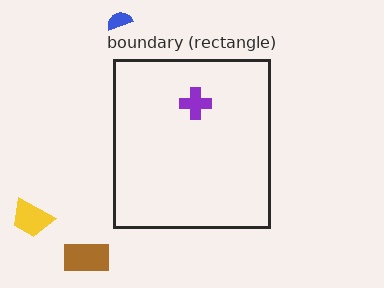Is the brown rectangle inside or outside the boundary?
Outside.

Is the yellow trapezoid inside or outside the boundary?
Outside.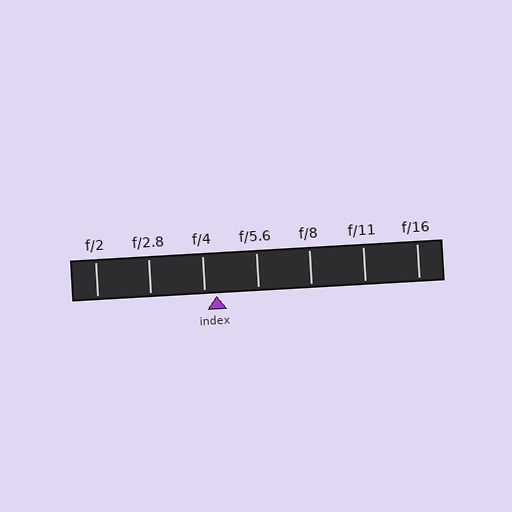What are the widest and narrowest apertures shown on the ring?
The widest aperture shown is f/2 and the narrowest is f/16.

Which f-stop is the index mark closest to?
The index mark is closest to f/4.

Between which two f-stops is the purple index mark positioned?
The index mark is between f/4 and f/5.6.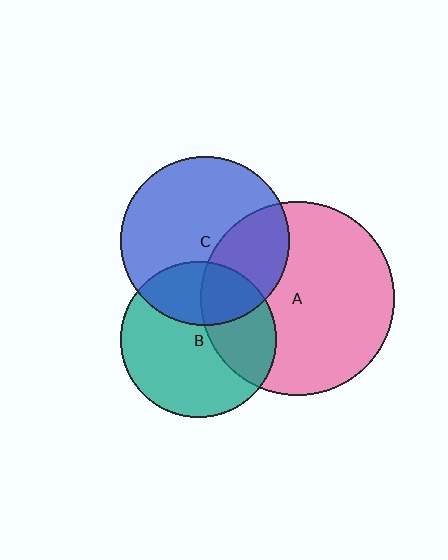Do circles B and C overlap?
Yes.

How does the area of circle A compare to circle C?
Approximately 1.3 times.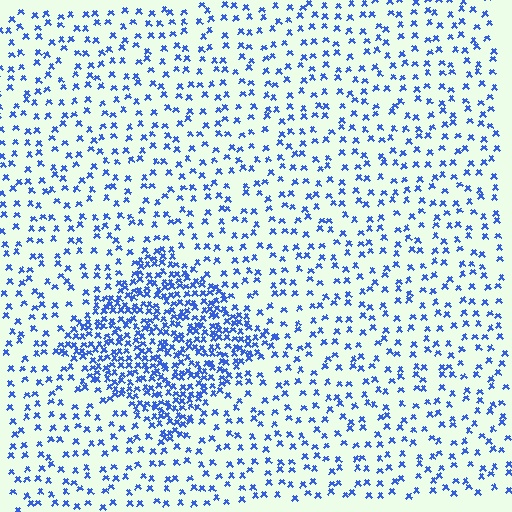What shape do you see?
I see a diamond.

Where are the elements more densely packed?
The elements are more densely packed inside the diamond boundary.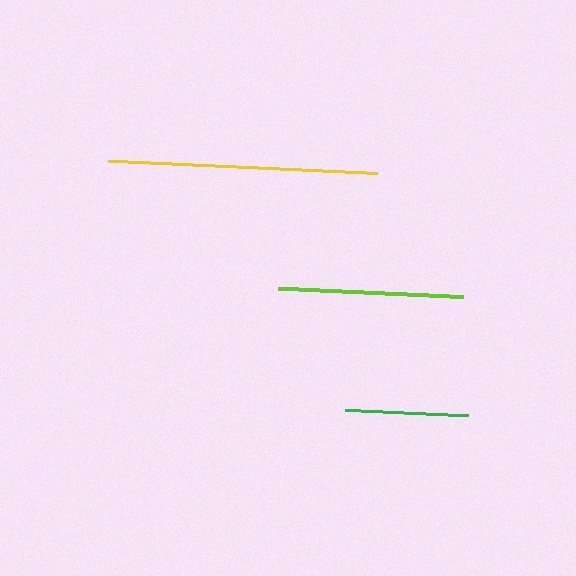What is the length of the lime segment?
The lime segment is approximately 185 pixels long.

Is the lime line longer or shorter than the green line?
The lime line is longer than the green line.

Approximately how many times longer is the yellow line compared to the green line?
The yellow line is approximately 2.2 times the length of the green line.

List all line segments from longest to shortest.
From longest to shortest: yellow, lime, green.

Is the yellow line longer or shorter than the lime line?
The yellow line is longer than the lime line.